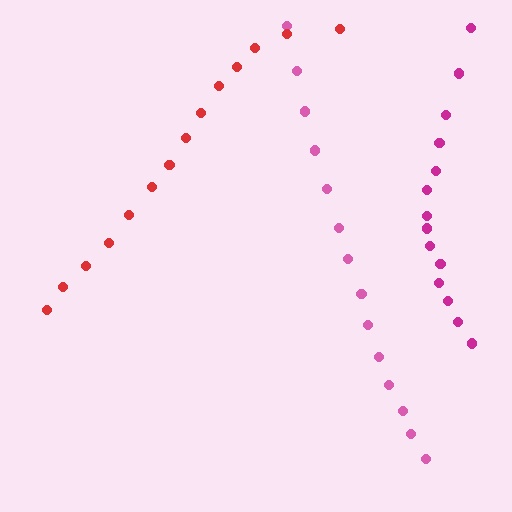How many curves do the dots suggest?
There are 3 distinct paths.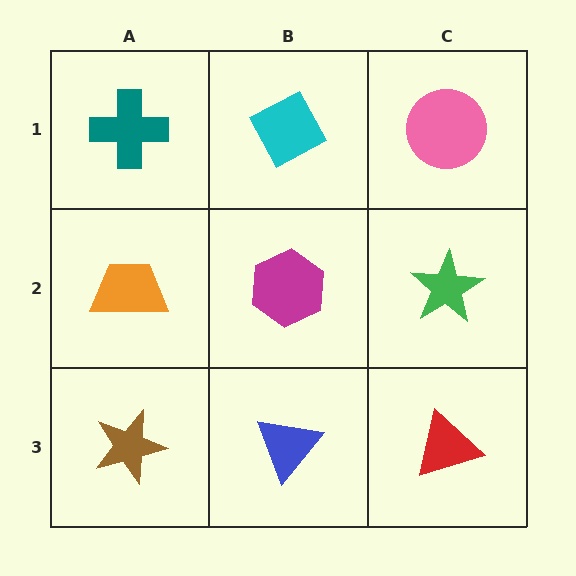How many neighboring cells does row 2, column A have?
3.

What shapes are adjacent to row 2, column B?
A cyan diamond (row 1, column B), a blue triangle (row 3, column B), an orange trapezoid (row 2, column A), a green star (row 2, column C).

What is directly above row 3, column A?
An orange trapezoid.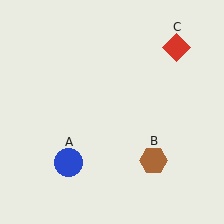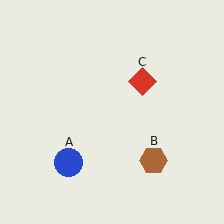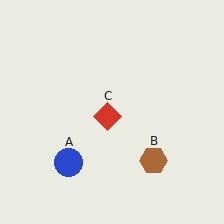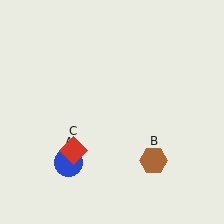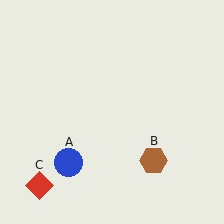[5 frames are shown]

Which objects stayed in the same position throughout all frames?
Blue circle (object A) and brown hexagon (object B) remained stationary.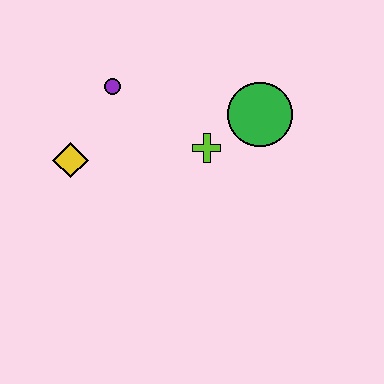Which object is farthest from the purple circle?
The green circle is farthest from the purple circle.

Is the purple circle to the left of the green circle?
Yes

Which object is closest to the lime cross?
The green circle is closest to the lime cross.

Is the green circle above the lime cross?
Yes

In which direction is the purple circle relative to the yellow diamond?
The purple circle is above the yellow diamond.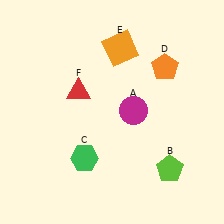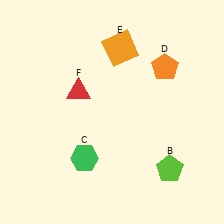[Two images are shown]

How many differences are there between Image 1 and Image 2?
There is 1 difference between the two images.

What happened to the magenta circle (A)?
The magenta circle (A) was removed in Image 2. It was in the top-right area of Image 1.